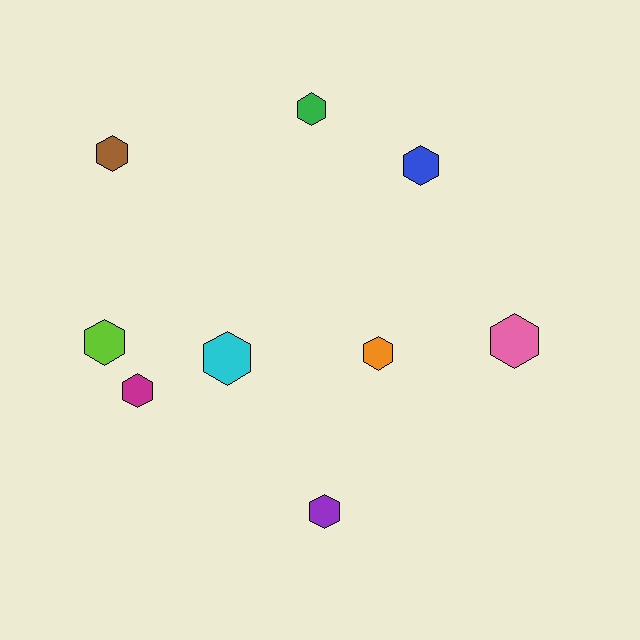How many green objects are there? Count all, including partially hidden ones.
There is 1 green object.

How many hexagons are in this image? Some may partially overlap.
There are 9 hexagons.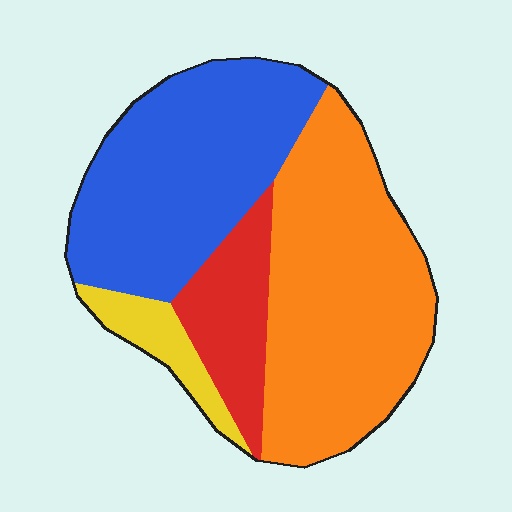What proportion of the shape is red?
Red covers roughly 15% of the shape.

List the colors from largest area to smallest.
From largest to smallest: orange, blue, red, yellow.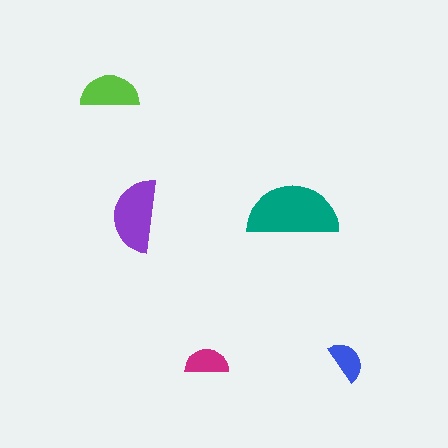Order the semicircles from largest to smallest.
the teal one, the purple one, the lime one, the magenta one, the blue one.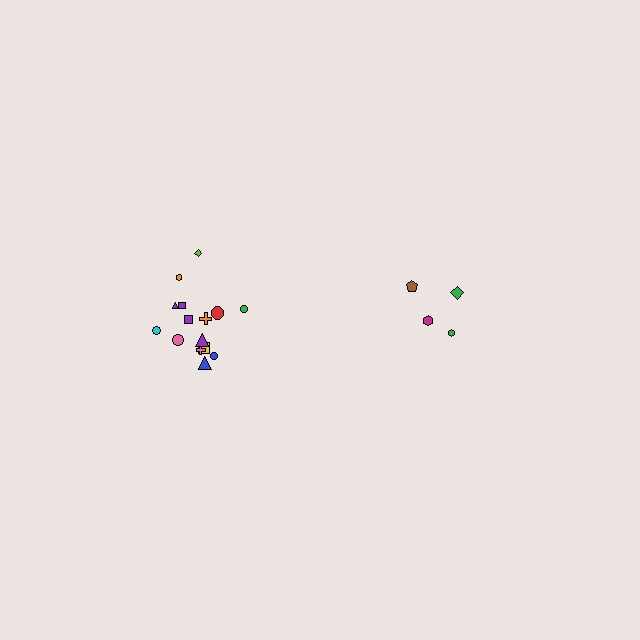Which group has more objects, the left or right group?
The left group.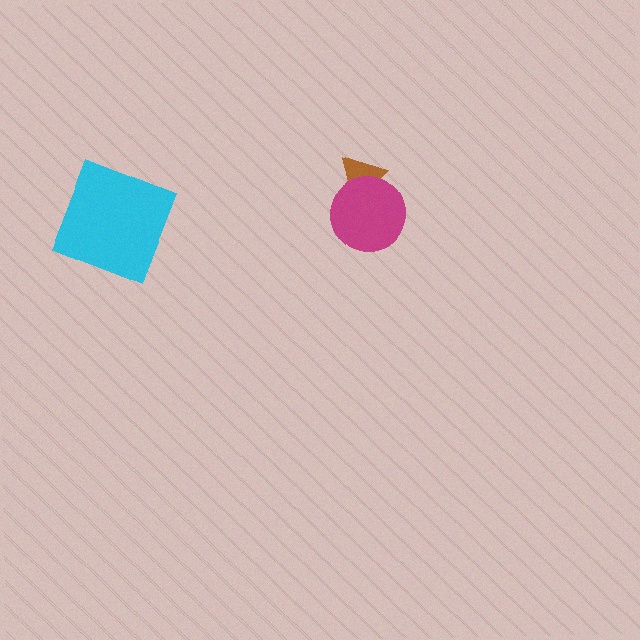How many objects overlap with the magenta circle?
1 object overlaps with the magenta circle.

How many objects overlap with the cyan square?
0 objects overlap with the cyan square.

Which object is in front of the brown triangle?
The magenta circle is in front of the brown triangle.